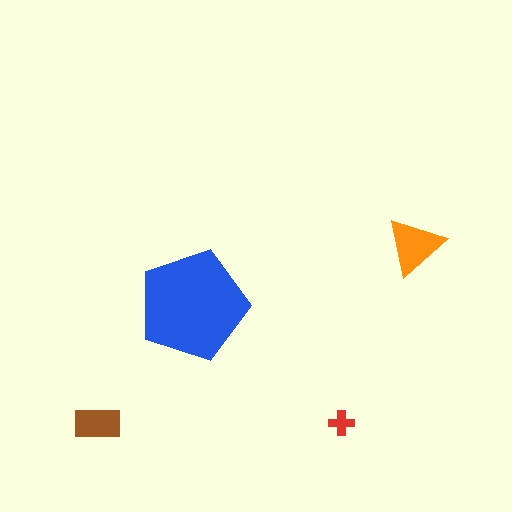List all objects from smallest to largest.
The red cross, the brown rectangle, the orange triangle, the blue pentagon.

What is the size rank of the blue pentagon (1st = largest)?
1st.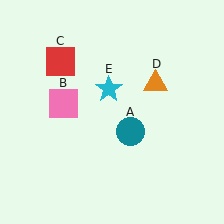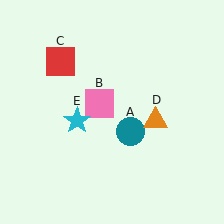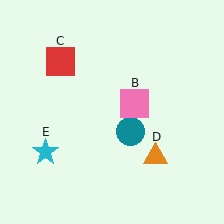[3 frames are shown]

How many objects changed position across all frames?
3 objects changed position: pink square (object B), orange triangle (object D), cyan star (object E).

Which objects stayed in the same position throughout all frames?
Teal circle (object A) and red square (object C) remained stationary.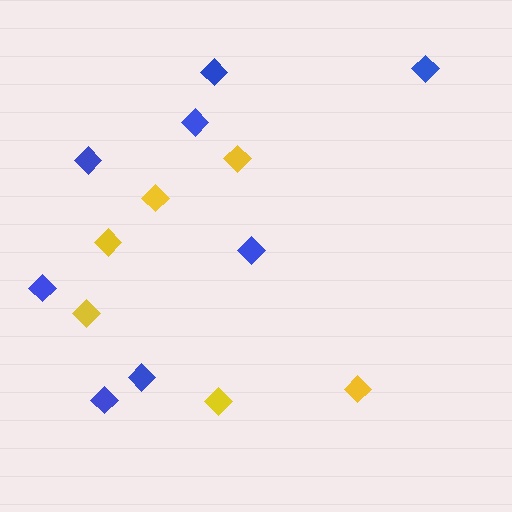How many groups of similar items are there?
There are 2 groups: one group of blue diamonds (8) and one group of yellow diamonds (6).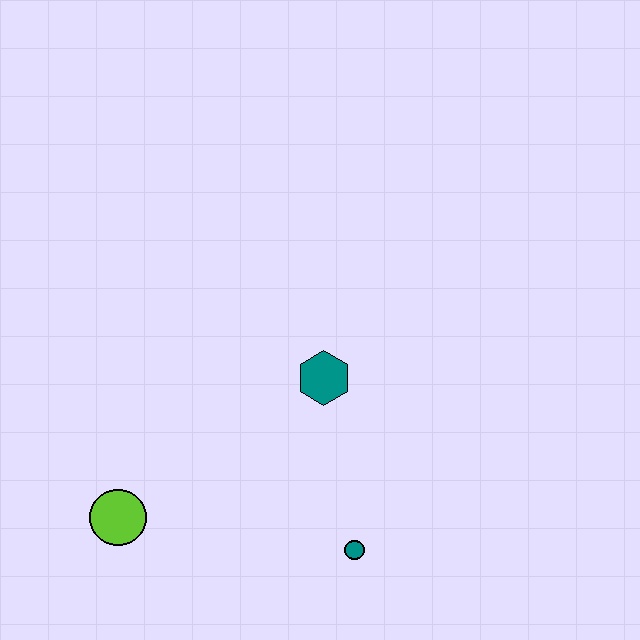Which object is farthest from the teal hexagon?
The lime circle is farthest from the teal hexagon.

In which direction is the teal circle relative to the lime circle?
The teal circle is to the right of the lime circle.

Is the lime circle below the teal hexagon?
Yes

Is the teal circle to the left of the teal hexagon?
No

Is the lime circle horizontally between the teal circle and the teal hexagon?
No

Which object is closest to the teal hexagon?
The teal circle is closest to the teal hexagon.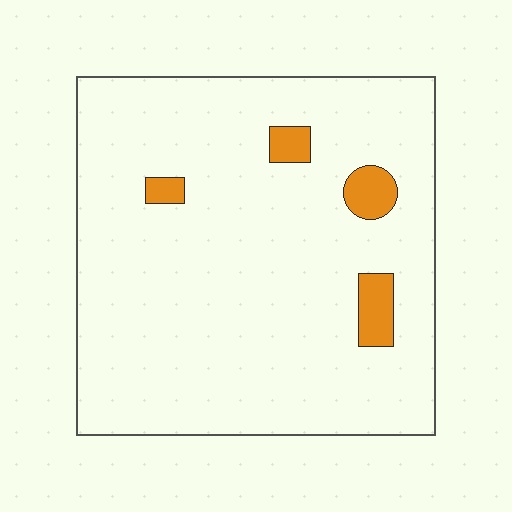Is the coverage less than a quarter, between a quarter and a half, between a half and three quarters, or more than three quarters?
Less than a quarter.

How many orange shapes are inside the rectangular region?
4.